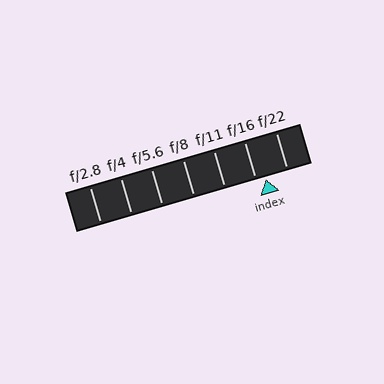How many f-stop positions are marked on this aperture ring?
There are 7 f-stop positions marked.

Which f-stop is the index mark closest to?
The index mark is closest to f/16.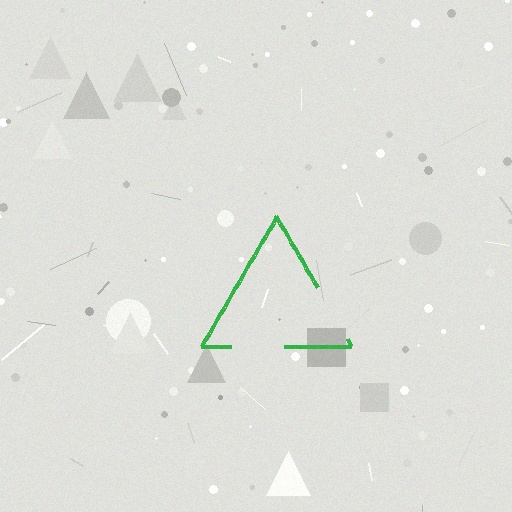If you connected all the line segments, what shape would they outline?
They would outline a triangle.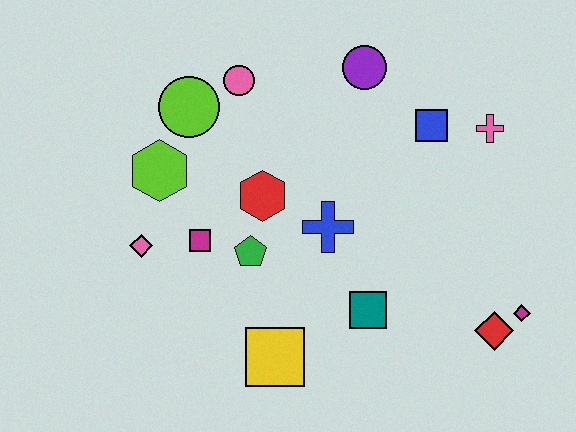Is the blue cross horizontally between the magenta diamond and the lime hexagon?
Yes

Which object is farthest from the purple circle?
The yellow square is farthest from the purple circle.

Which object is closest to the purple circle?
The blue square is closest to the purple circle.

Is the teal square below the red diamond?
No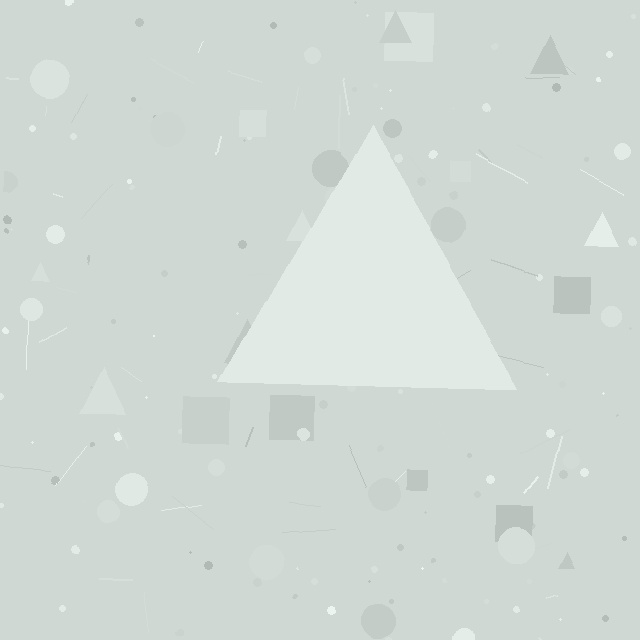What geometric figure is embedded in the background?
A triangle is embedded in the background.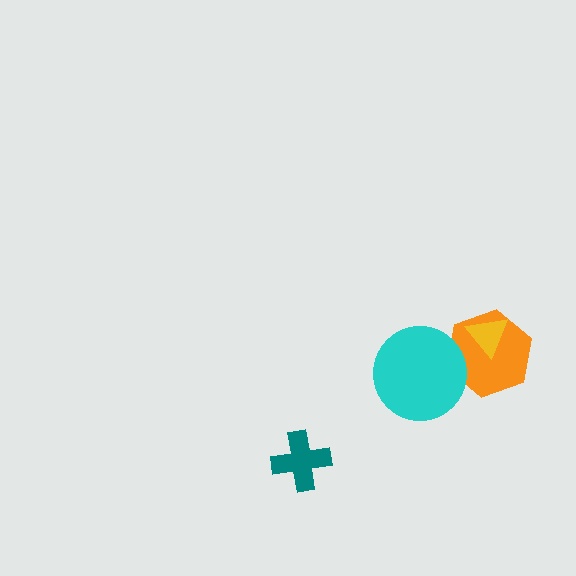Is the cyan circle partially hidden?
No, no other shape covers it.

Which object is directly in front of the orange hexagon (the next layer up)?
The yellow triangle is directly in front of the orange hexagon.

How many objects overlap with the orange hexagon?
2 objects overlap with the orange hexagon.